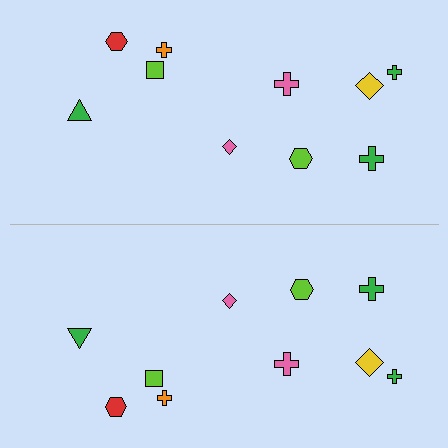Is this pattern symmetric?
Yes, this pattern has bilateral (reflection) symmetry.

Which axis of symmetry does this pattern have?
The pattern has a horizontal axis of symmetry running through the center of the image.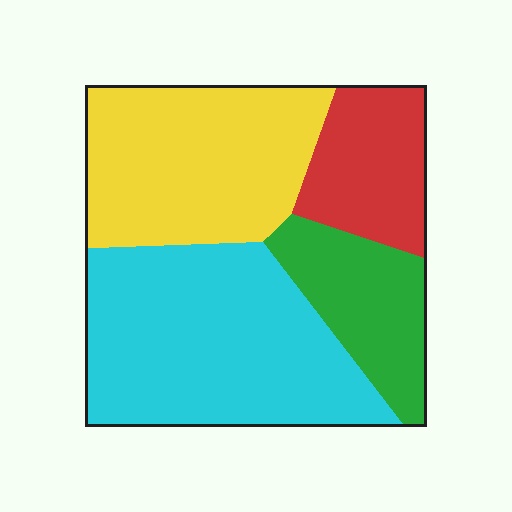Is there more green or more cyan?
Cyan.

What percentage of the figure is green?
Green takes up about one sixth (1/6) of the figure.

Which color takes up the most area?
Cyan, at roughly 40%.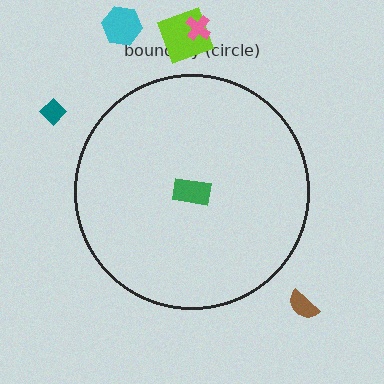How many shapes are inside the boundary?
1 inside, 5 outside.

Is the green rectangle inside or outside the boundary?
Inside.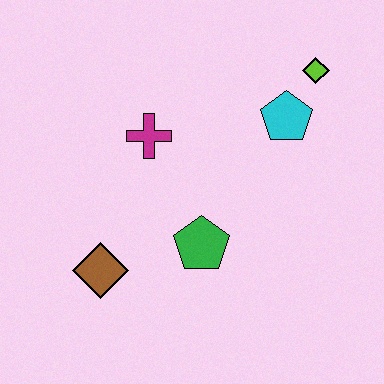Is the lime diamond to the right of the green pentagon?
Yes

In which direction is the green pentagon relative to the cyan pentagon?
The green pentagon is below the cyan pentagon.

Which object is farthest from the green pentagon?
The lime diamond is farthest from the green pentagon.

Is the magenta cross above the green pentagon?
Yes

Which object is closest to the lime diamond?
The cyan pentagon is closest to the lime diamond.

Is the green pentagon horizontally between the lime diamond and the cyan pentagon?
No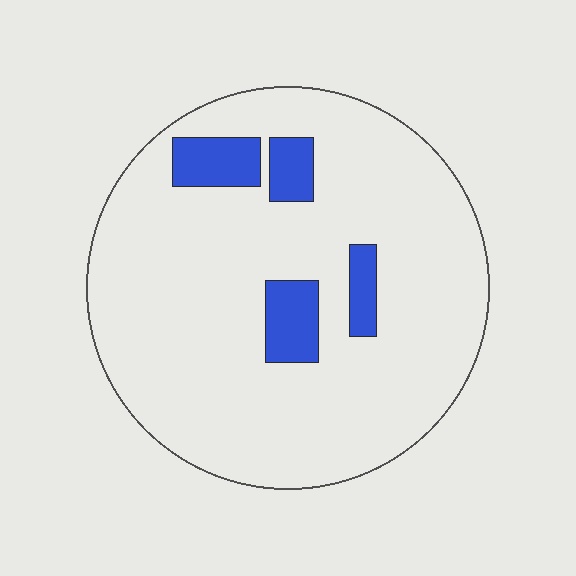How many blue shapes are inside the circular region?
4.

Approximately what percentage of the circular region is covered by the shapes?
Approximately 10%.